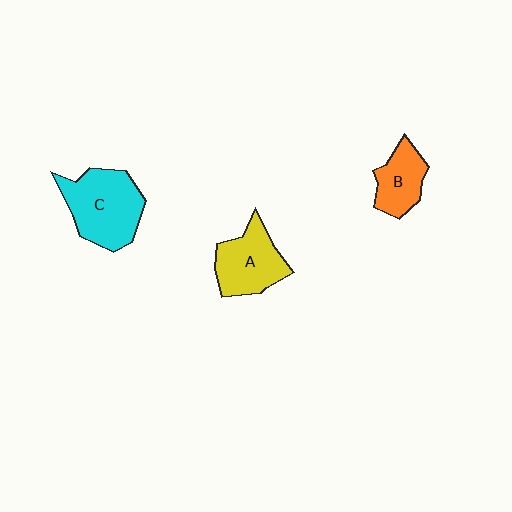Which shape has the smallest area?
Shape B (orange).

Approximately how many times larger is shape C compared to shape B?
Approximately 1.7 times.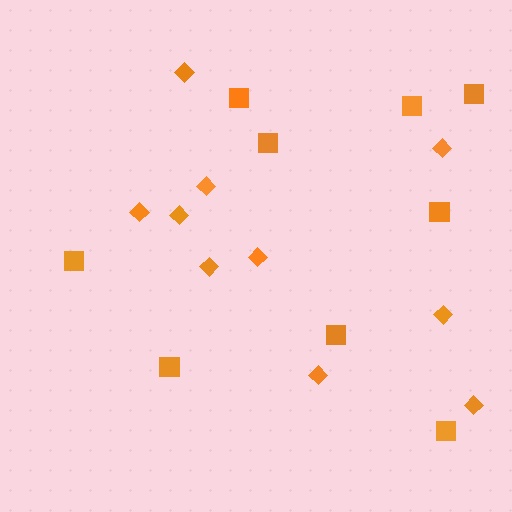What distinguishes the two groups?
There are 2 groups: one group of squares (9) and one group of diamonds (10).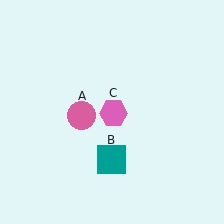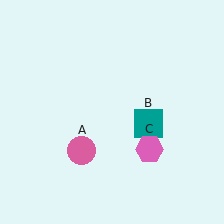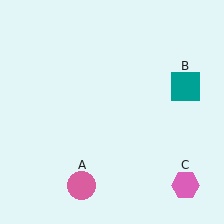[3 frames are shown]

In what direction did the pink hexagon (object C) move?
The pink hexagon (object C) moved down and to the right.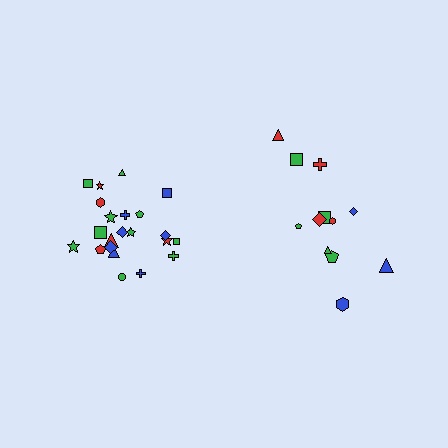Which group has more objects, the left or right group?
The left group.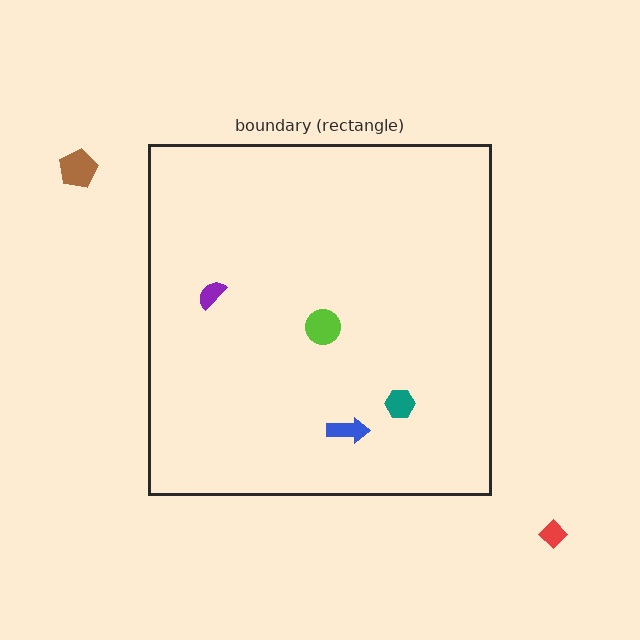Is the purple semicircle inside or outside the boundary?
Inside.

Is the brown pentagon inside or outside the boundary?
Outside.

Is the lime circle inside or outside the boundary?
Inside.